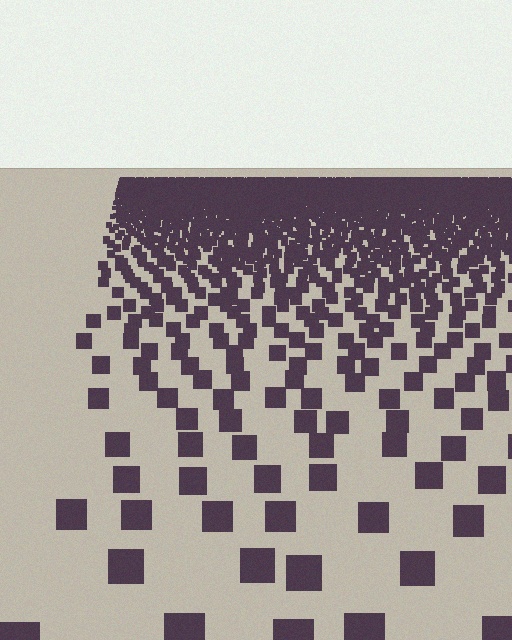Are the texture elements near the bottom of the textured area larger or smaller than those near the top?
Larger. Near the bottom, elements are closer to the viewer and appear at a bigger on-screen size.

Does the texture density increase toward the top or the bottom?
Density increases toward the top.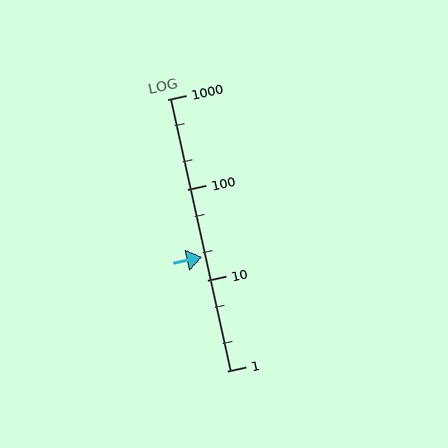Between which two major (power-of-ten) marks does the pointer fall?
The pointer is between 10 and 100.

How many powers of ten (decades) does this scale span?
The scale spans 3 decades, from 1 to 1000.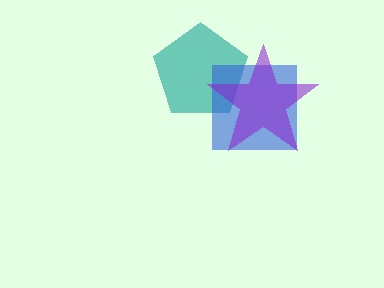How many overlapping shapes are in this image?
There are 3 overlapping shapes in the image.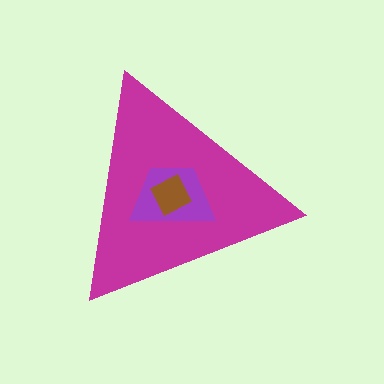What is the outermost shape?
The magenta triangle.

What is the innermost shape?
The brown diamond.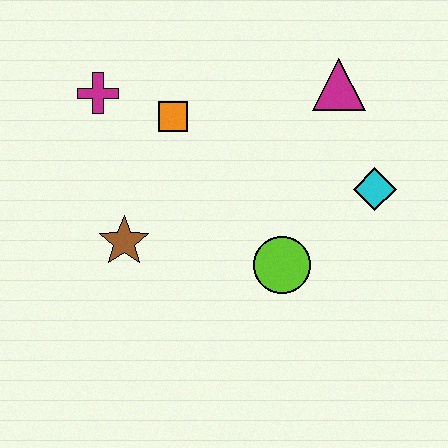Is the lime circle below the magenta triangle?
Yes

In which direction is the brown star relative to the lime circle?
The brown star is to the left of the lime circle.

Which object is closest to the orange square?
The magenta cross is closest to the orange square.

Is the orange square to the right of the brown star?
Yes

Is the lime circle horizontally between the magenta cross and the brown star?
No